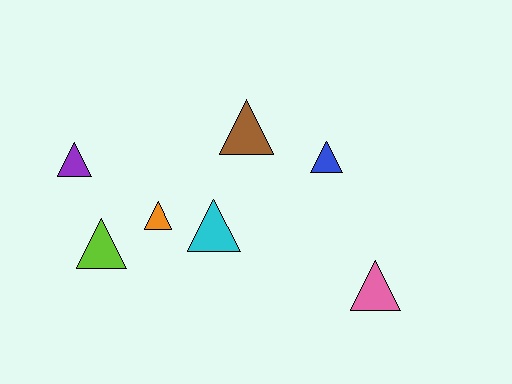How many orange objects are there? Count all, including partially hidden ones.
There is 1 orange object.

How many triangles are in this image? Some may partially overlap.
There are 7 triangles.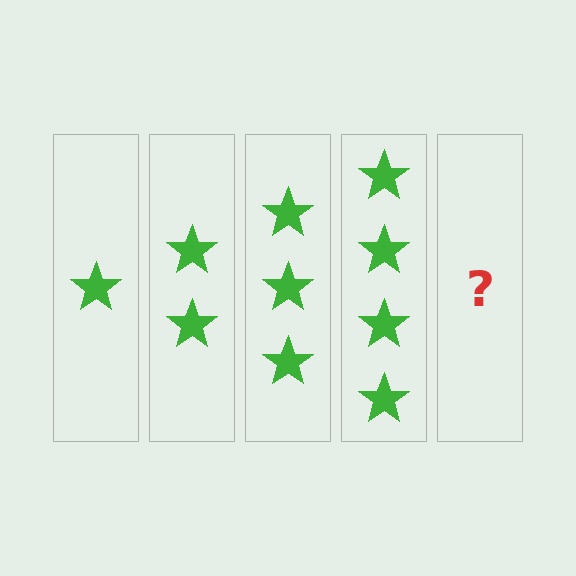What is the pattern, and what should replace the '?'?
The pattern is that each step adds one more star. The '?' should be 5 stars.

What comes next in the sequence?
The next element should be 5 stars.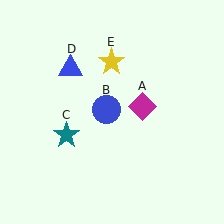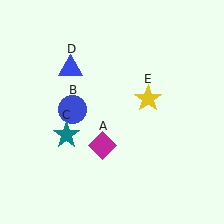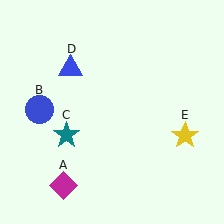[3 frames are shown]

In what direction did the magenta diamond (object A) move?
The magenta diamond (object A) moved down and to the left.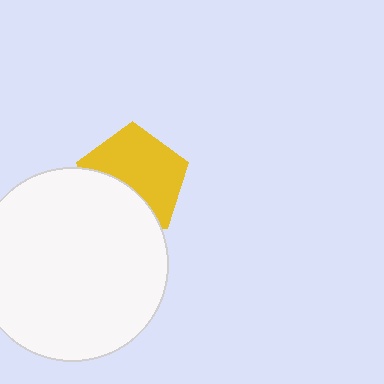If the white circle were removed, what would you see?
You would see the complete yellow pentagon.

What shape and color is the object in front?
The object in front is a white circle.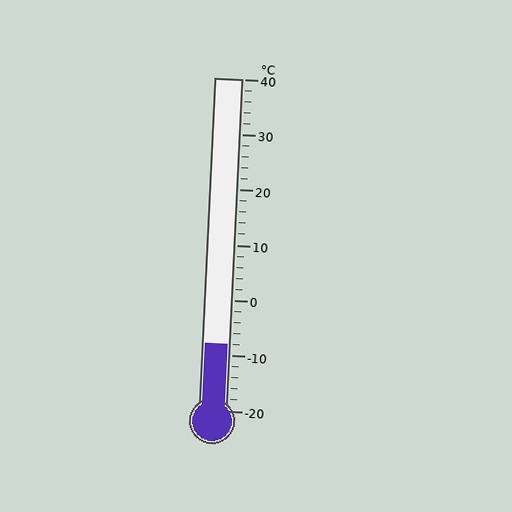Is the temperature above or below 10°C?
The temperature is below 10°C.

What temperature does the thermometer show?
The thermometer shows approximately -8°C.